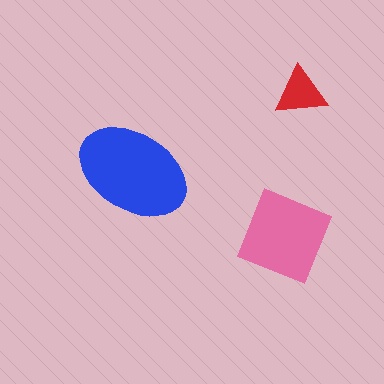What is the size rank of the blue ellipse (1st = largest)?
1st.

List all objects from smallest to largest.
The red triangle, the pink diamond, the blue ellipse.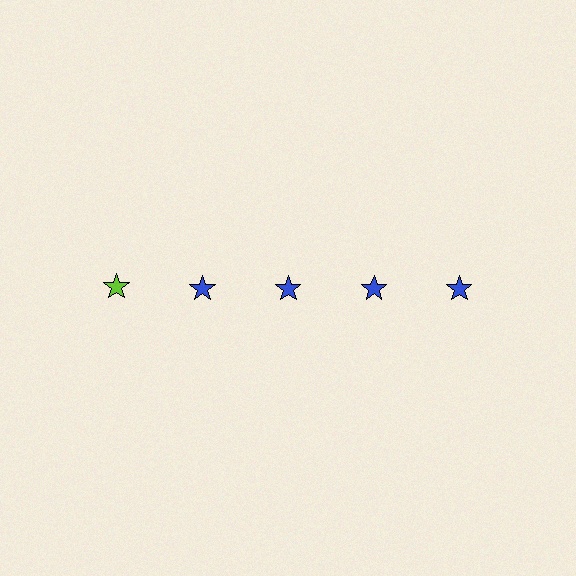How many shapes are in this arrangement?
There are 5 shapes arranged in a grid pattern.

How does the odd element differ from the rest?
It has a different color: lime instead of blue.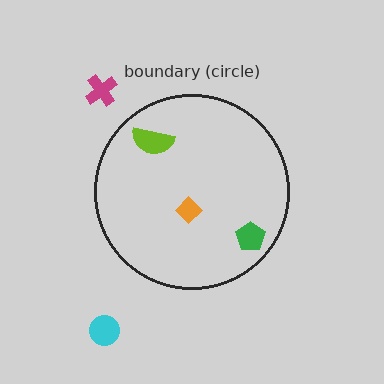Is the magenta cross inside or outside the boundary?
Outside.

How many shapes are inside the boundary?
3 inside, 2 outside.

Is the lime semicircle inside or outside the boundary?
Inside.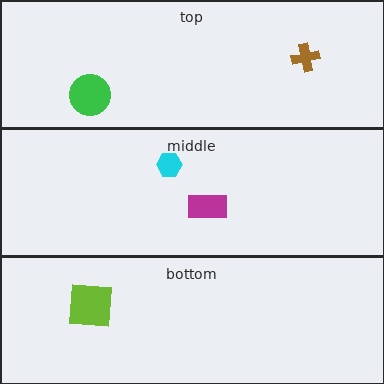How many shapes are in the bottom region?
1.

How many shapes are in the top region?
2.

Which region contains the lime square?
The bottom region.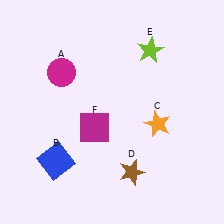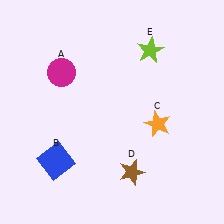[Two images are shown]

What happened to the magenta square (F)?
The magenta square (F) was removed in Image 2. It was in the bottom-left area of Image 1.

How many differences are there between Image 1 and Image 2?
There is 1 difference between the two images.